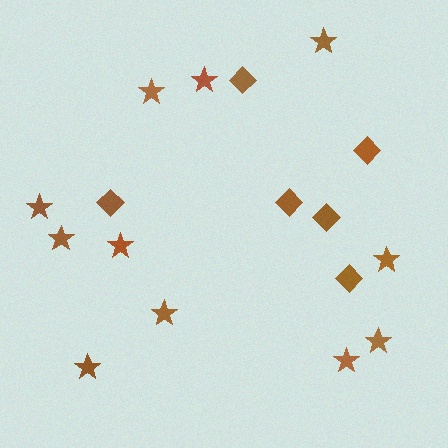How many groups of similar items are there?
There are 2 groups: one group of diamonds (6) and one group of stars (11).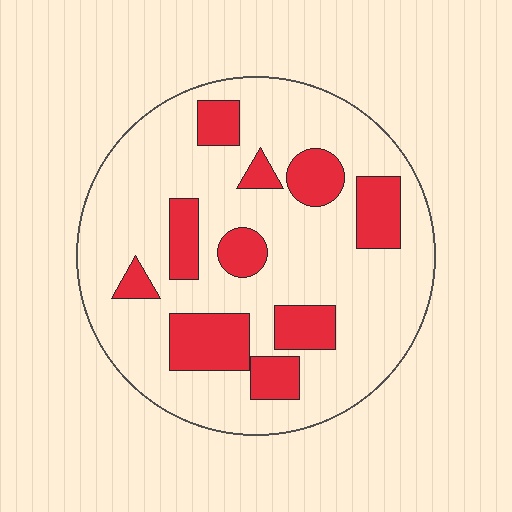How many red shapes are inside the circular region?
10.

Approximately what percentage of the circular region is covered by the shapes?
Approximately 25%.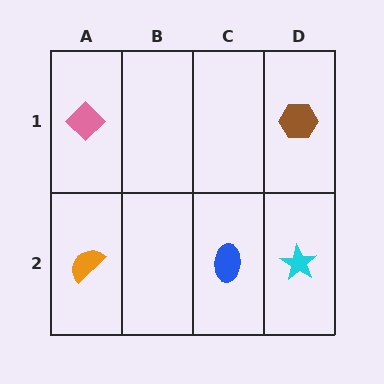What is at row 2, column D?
A cyan star.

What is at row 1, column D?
A brown hexagon.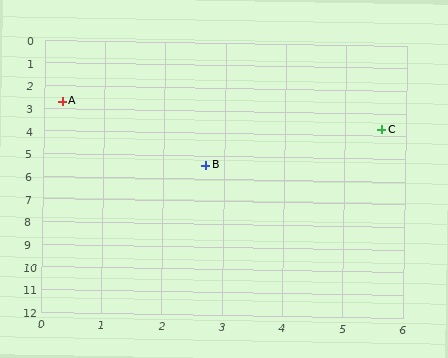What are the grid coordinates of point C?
Point C is at approximately (5.6, 3.7).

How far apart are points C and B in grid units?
Points C and B are about 3.4 grid units apart.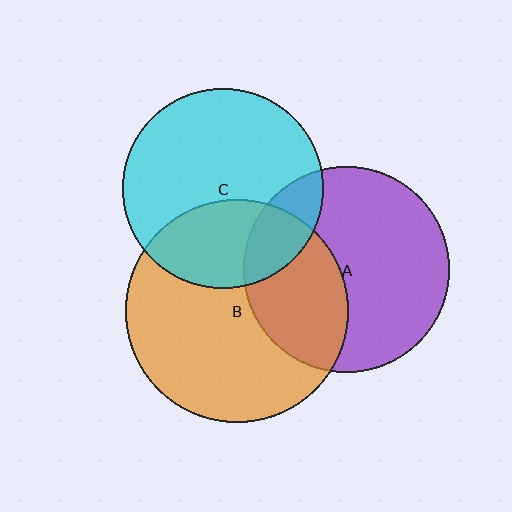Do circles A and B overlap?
Yes.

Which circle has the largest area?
Circle B (orange).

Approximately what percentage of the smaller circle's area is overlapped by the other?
Approximately 35%.